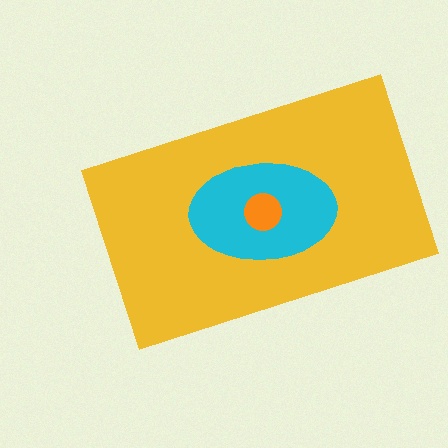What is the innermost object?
The orange circle.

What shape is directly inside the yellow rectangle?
The cyan ellipse.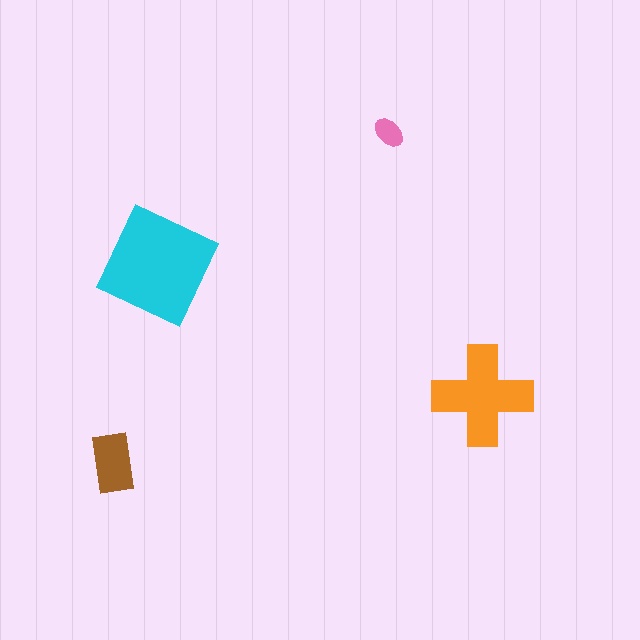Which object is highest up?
The pink ellipse is topmost.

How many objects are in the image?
There are 4 objects in the image.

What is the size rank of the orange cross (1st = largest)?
2nd.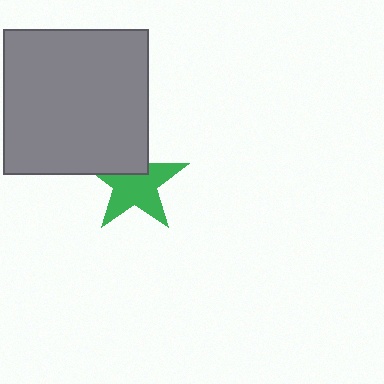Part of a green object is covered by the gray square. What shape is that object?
It is a star.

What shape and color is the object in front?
The object in front is a gray square.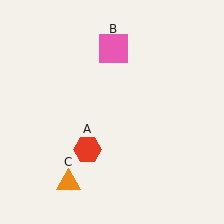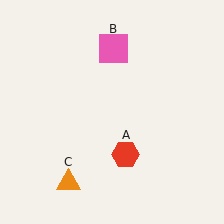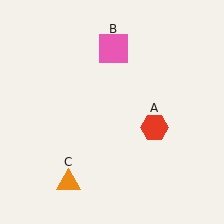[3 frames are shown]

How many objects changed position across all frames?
1 object changed position: red hexagon (object A).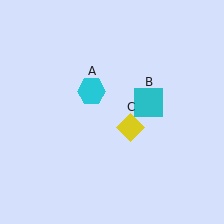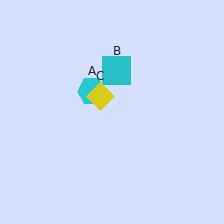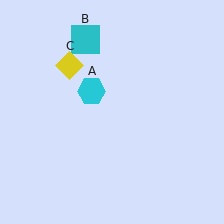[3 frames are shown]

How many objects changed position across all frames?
2 objects changed position: cyan square (object B), yellow diamond (object C).